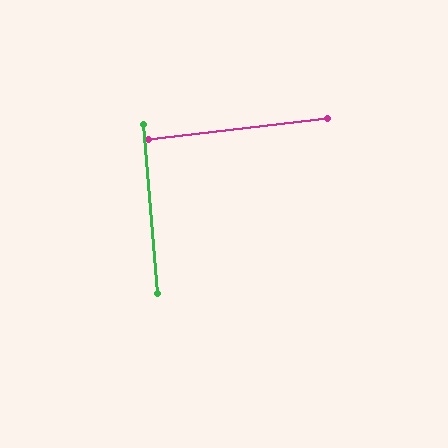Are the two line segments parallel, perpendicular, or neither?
Perpendicular — they meet at approximately 88°.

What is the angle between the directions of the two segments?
Approximately 88 degrees.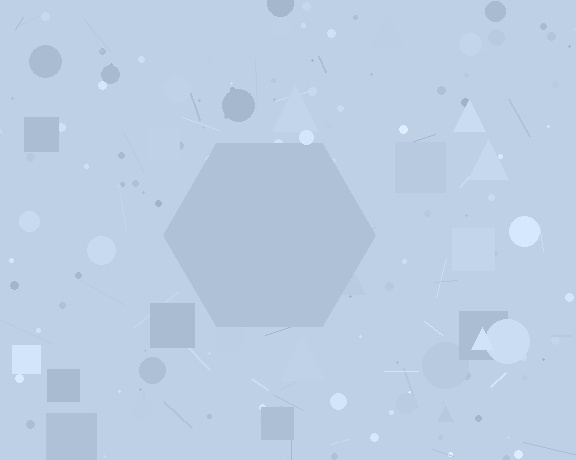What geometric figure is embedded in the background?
A hexagon is embedded in the background.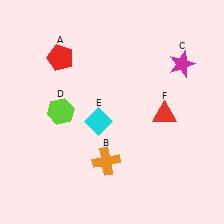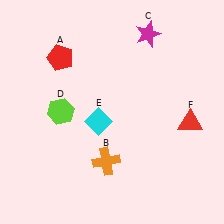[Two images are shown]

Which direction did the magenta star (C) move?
The magenta star (C) moved left.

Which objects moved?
The objects that moved are: the magenta star (C), the red triangle (F).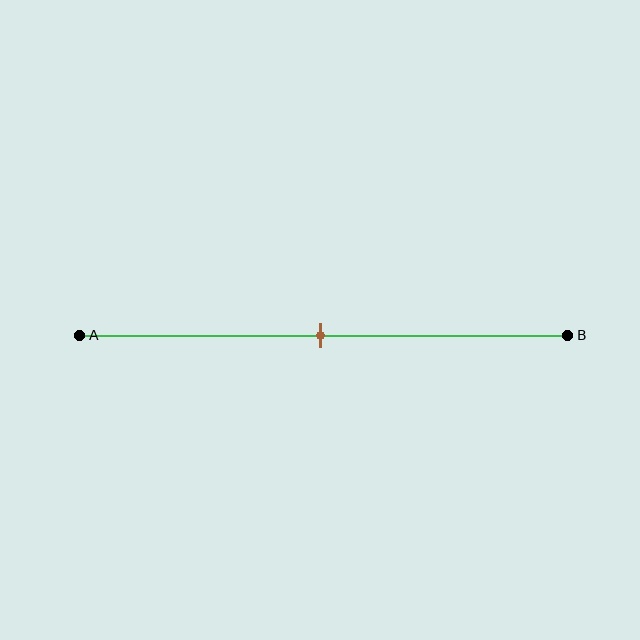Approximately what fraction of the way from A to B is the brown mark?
The brown mark is approximately 50% of the way from A to B.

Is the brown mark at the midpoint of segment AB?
Yes, the mark is approximately at the midpoint.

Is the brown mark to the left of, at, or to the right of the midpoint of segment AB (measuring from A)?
The brown mark is approximately at the midpoint of segment AB.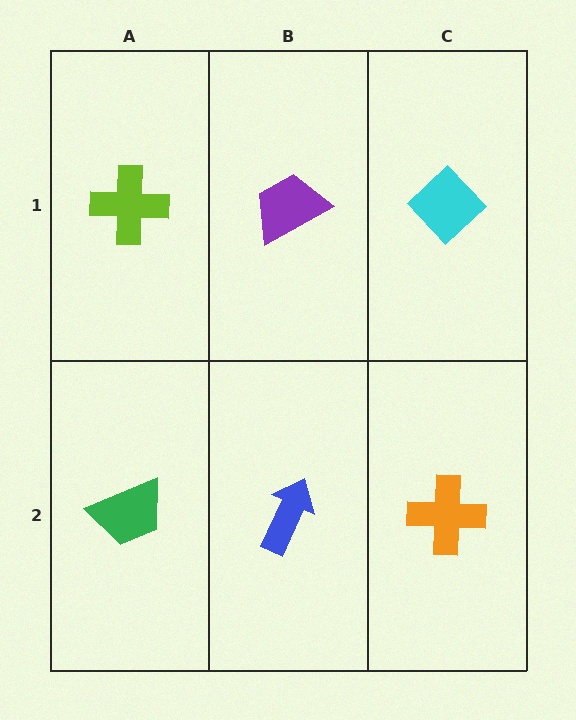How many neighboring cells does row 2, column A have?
2.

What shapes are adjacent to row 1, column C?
An orange cross (row 2, column C), a purple trapezoid (row 1, column B).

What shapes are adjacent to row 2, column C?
A cyan diamond (row 1, column C), a blue arrow (row 2, column B).